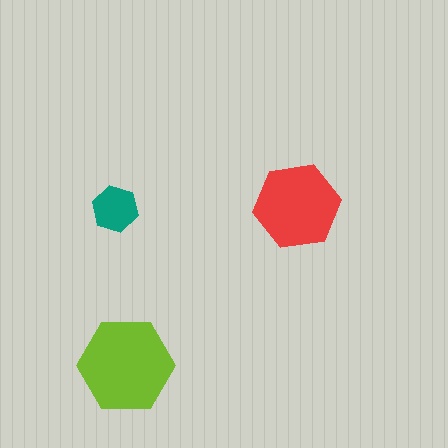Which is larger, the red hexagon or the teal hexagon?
The red one.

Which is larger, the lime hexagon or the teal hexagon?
The lime one.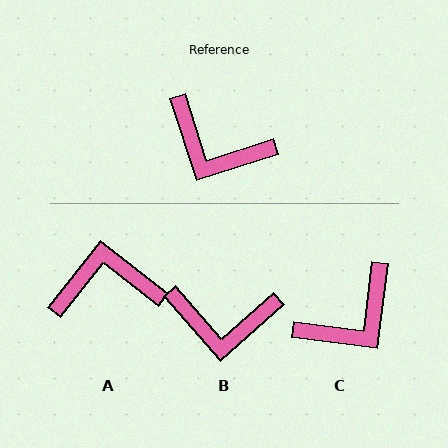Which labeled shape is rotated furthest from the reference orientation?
A, about 146 degrees away.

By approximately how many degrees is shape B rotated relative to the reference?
Approximately 24 degrees counter-clockwise.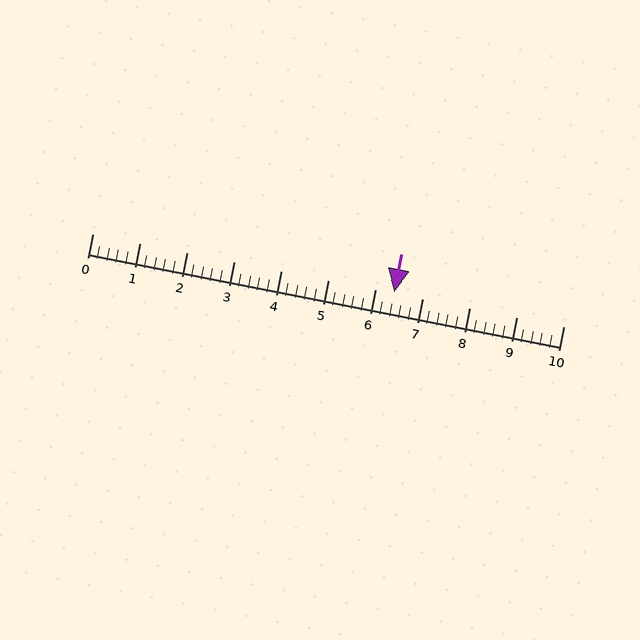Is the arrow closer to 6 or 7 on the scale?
The arrow is closer to 6.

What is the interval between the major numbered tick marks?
The major tick marks are spaced 1 units apart.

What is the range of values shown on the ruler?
The ruler shows values from 0 to 10.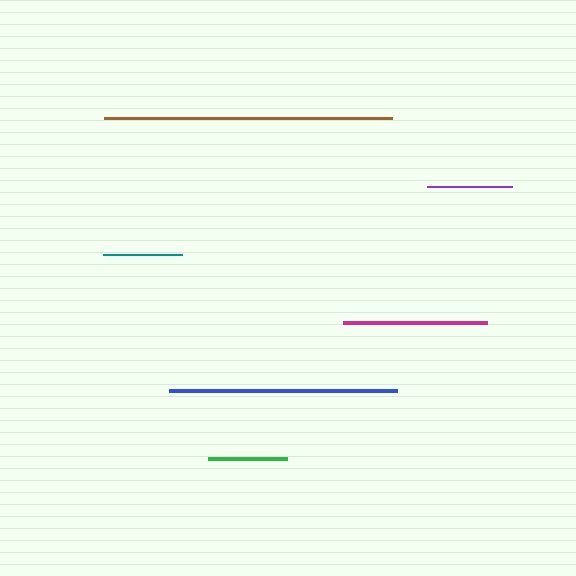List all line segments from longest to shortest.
From longest to shortest: brown, blue, magenta, purple, green, teal.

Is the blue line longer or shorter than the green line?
The blue line is longer than the green line.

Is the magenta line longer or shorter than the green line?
The magenta line is longer than the green line.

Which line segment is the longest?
The brown line is the longest at approximately 288 pixels.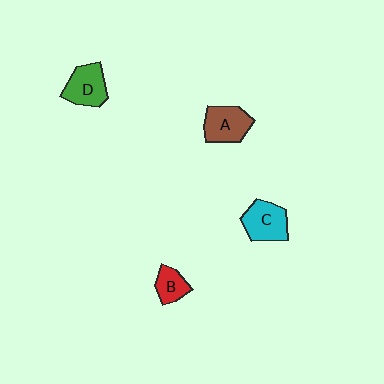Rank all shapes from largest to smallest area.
From largest to smallest: C (cyan), A (brown), D (green), B (red).